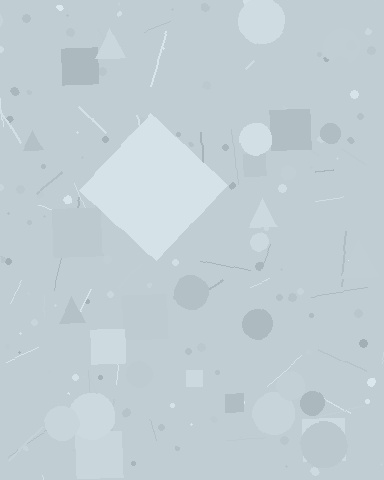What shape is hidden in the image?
A diamond is hidden in the image.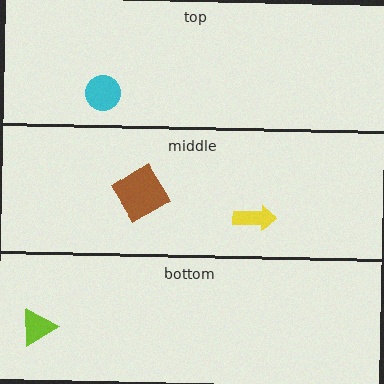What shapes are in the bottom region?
The lime triangle.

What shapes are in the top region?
The cyan circle.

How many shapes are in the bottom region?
1.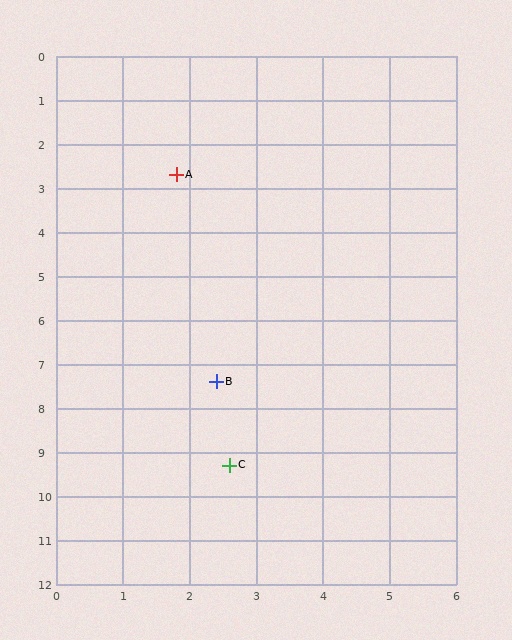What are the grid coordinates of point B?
Point B is at approximately (2.4, 7.4).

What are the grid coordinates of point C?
Point C is at approximately (2.6, 9.3).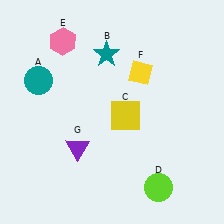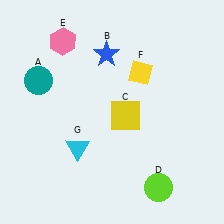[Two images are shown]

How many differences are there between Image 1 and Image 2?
There are 2 differences between the two images.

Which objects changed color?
B changed from teal to blue. G changed from purple to cyan.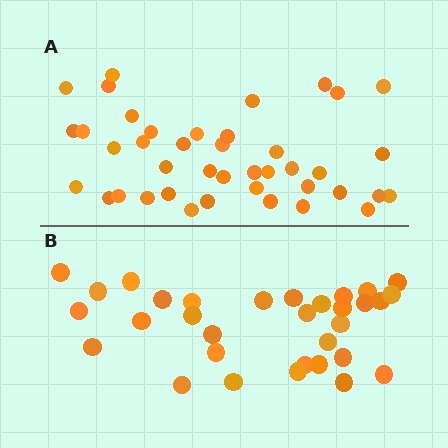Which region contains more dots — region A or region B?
Region A (the top region) has more dots.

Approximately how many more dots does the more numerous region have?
Region A has roughly 8 or so more dots than region B.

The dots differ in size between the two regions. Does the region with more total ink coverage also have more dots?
No. Region B has more total ink coverage because its dots are larger, but region A actually contains more individual dots. Total area can be misleading — the number of items is what matters here.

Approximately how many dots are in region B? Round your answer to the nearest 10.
About 30 dots. (The exact count is 32, which rounds to 30.)